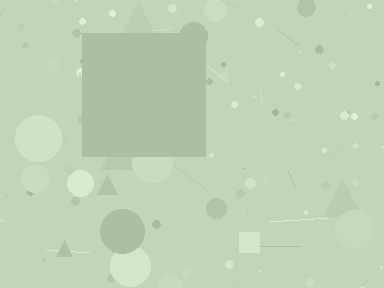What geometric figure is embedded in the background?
A square is embedded in the background.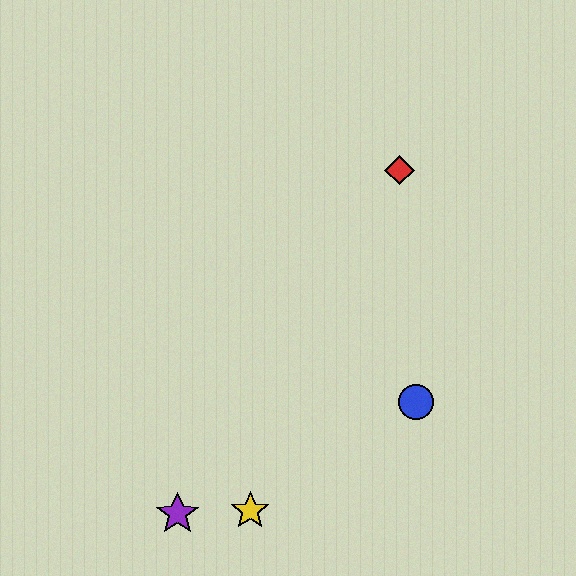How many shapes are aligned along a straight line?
3 shapes (the red diamond, the green star, the yellow star) are aligned along a straight line.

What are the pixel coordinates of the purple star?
The purple star is at (177, 514).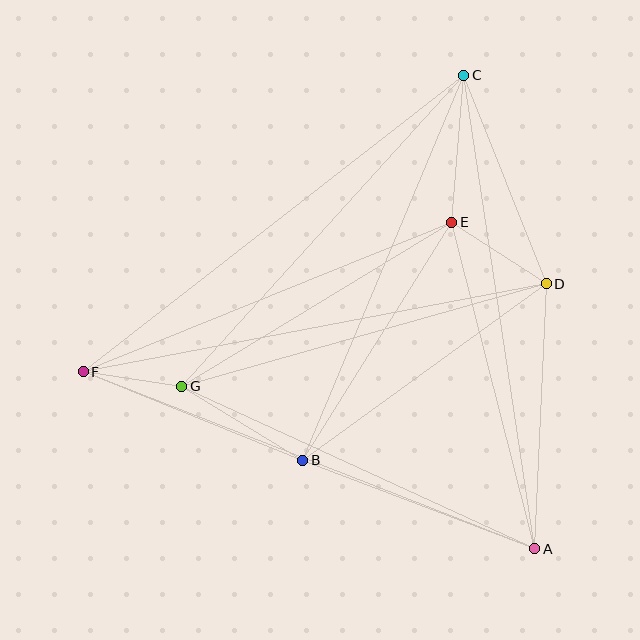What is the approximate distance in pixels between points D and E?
The distance between D and E is approximately 113 pixels.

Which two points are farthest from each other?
Points A and F are farthest from each other.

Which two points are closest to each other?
Points F and G are closest to each other.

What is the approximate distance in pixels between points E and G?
The distance between E and G is approximately 316 pixels.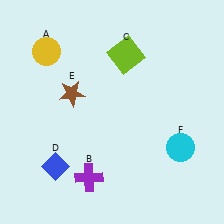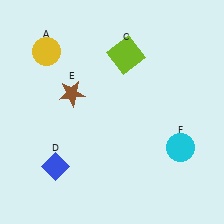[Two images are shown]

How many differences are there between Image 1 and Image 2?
There is 1 difference between the two images.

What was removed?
The purple cross (B) was removed in Image 2.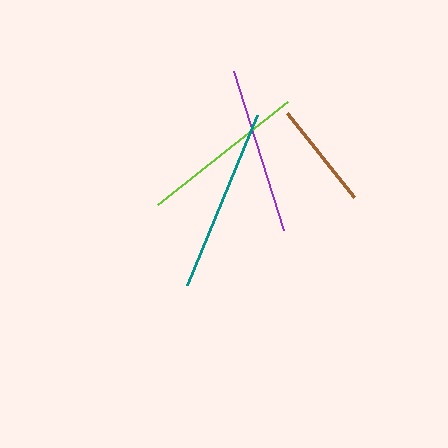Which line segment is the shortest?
The brown line is the shortest at approximately 107 pixels.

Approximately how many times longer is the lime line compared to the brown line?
The lime line is approximately 1.6 times the length of the brown line.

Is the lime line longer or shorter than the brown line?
The lime line is longer than the brown line.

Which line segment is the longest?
The teal line is the longest at approximately 185 pixels.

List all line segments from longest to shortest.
From longest to shortest: teal, purple, lime, brown.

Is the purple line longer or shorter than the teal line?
The teal line is longer than the purple line.